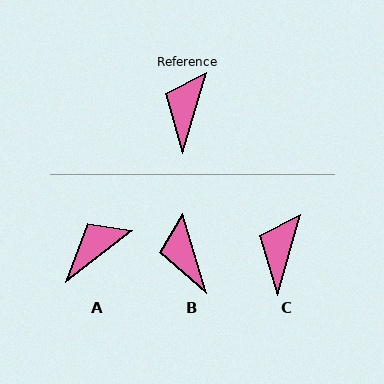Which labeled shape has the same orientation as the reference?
C.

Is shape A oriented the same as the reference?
No, it is off by about 36 degrees.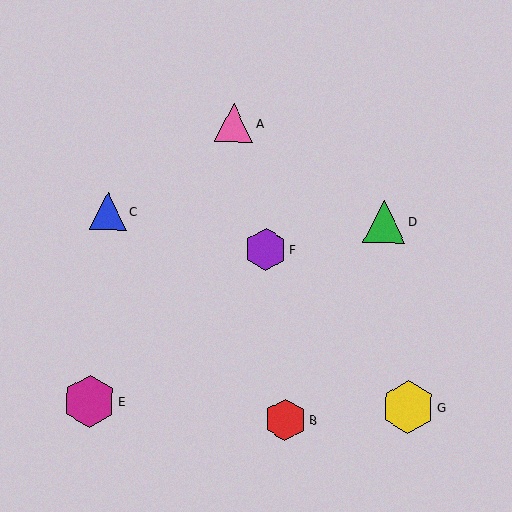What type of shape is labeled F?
Shape F is a purple hexagon.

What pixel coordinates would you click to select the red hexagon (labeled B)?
Click at (285, 420) to select the red hexagon B.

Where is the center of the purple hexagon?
The center of the purple hexagon is at (266, 249).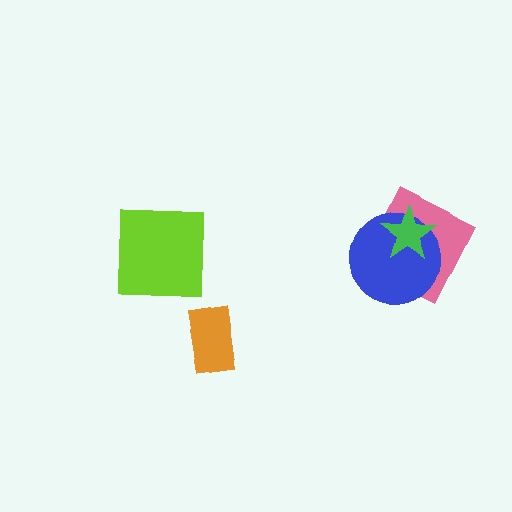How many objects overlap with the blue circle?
2 objects overlap with the blue circle.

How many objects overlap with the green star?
2 objects overlap with the green star.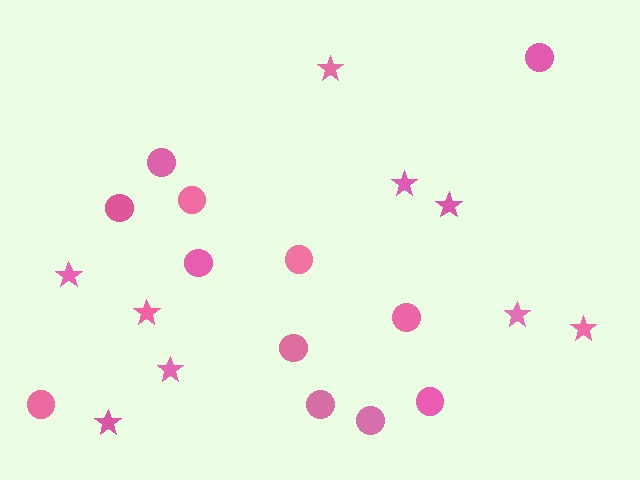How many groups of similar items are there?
There are 2 groups: one group of stars (9) and one group of circles (12).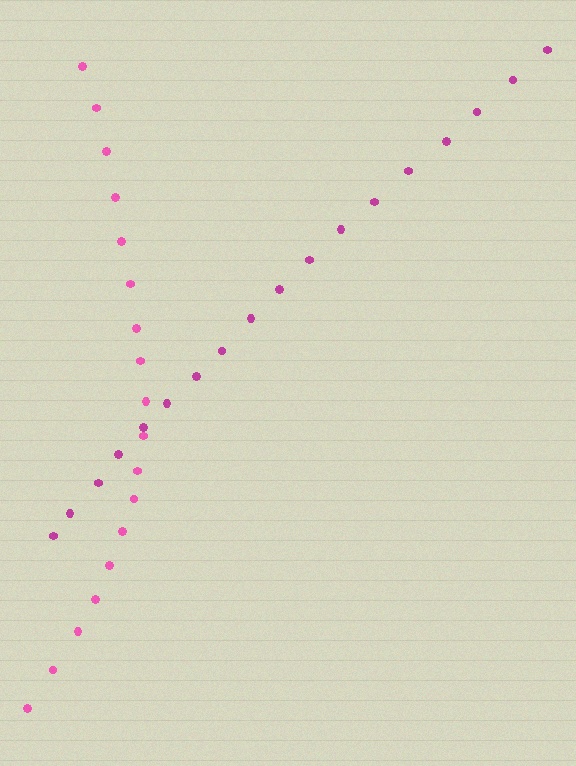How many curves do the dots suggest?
There are 2 distinct paths.